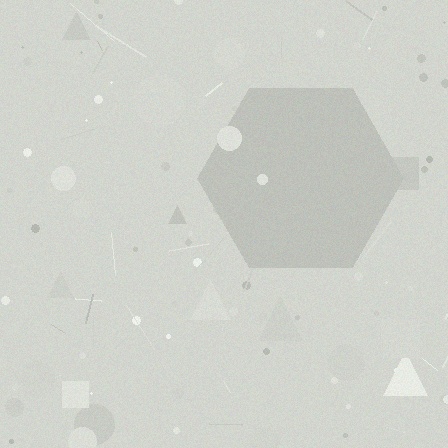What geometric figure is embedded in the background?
A hexagon is embedded in the background.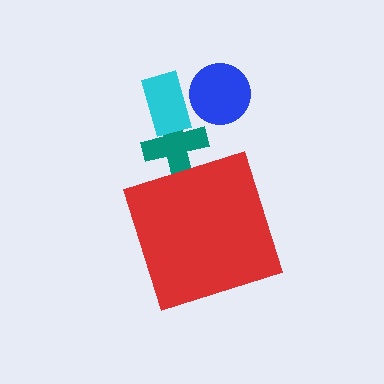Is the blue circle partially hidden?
No, the blue circle is fully visible.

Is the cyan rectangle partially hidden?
No, the cyan rectangle is fully visible.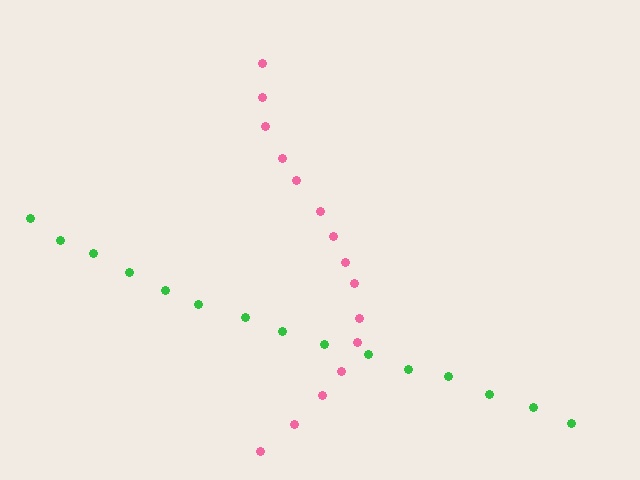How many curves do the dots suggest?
There are 2 distinct paths.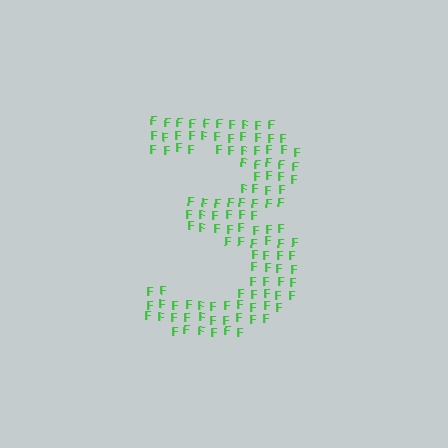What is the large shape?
The large shape is the digit 3.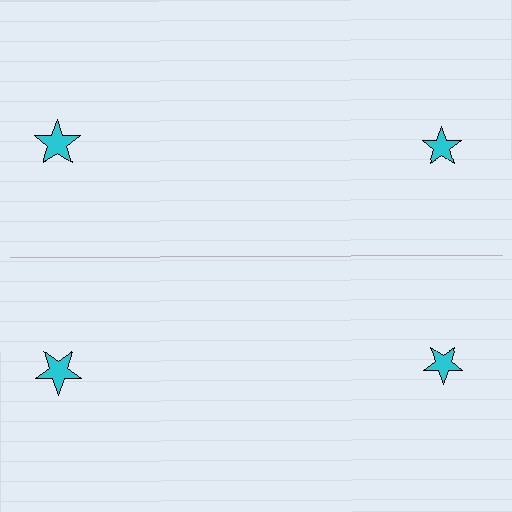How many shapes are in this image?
There are 4 shapes in this image.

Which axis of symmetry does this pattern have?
The pattern has a horizontal axis of symmetry running through the center of the image.